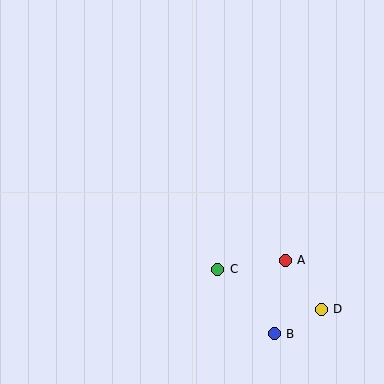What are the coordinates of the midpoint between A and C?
The midpoint between A and C is at (252, 265).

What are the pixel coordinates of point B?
Point B is at (274, 334).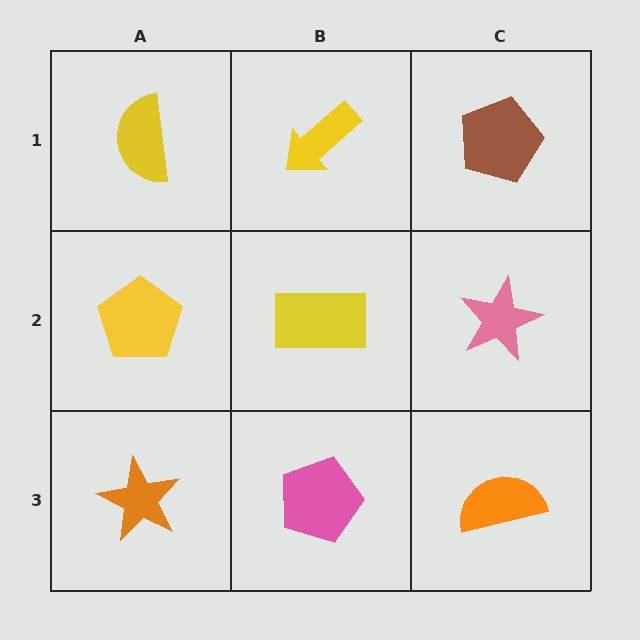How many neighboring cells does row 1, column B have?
3.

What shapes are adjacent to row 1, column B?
A yellow rectangle (row 2, column B), a yellow semicircle (row 1, column A), a brown pentagon (row 1, column C).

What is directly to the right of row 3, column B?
An orange semicircle.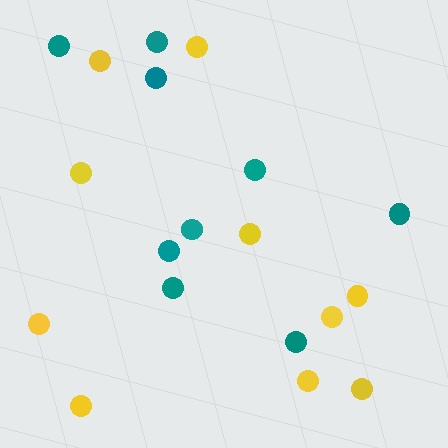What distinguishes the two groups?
There are 2 groups: one group of teal circles (9) and one group of yellow circles (10).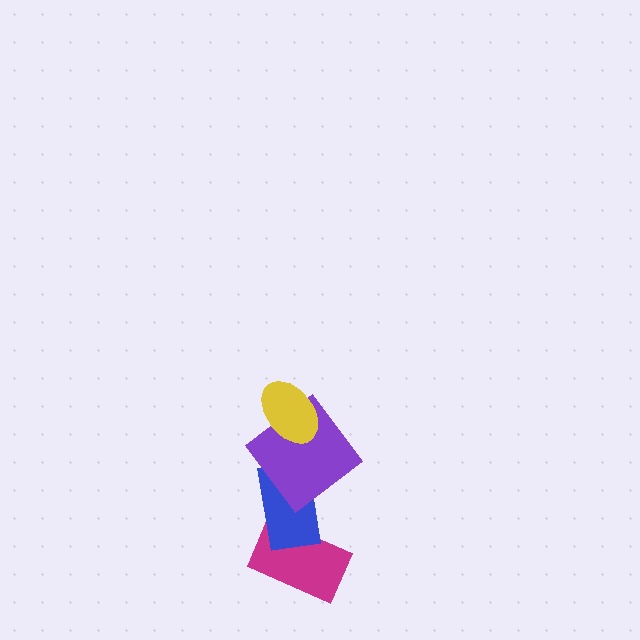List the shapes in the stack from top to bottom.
From top to bottom: the yellow ellipse, the purple diamond, the blue rectangle, the magenta rectangle.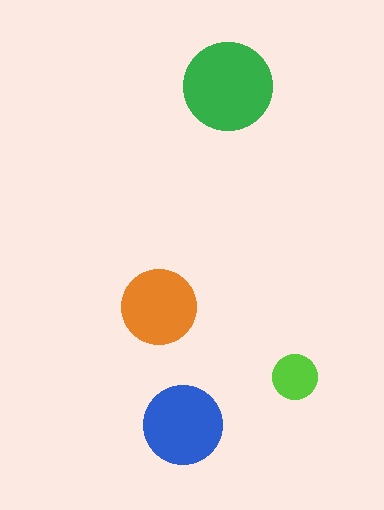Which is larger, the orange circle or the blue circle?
The blue one.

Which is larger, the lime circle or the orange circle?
The orange one.